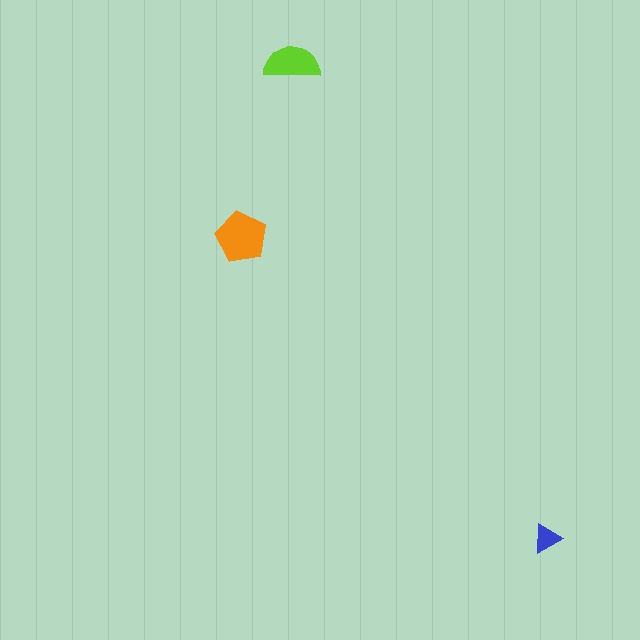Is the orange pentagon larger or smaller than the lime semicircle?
Larger.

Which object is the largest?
The orange pentagon.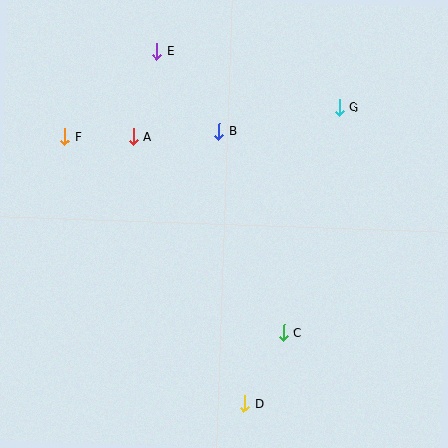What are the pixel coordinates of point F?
Point F is at (65, 137).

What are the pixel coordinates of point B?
Point B is at (219, 131).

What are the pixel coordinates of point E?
Point E is at (157, 51).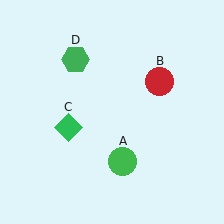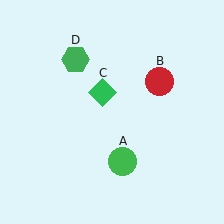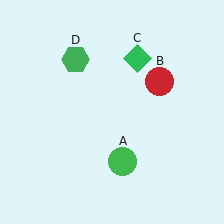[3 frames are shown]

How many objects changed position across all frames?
1 object changed position: green diamond (object C).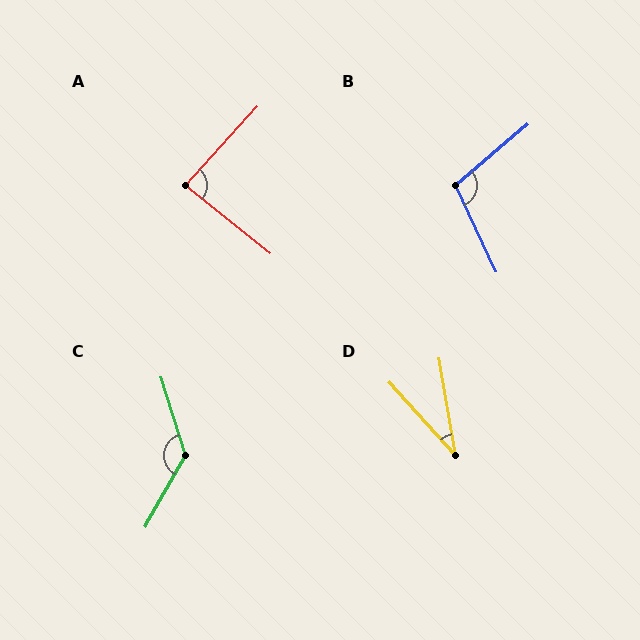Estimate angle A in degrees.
Approximately 86 degrees.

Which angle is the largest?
C, at approximately 133 degrees.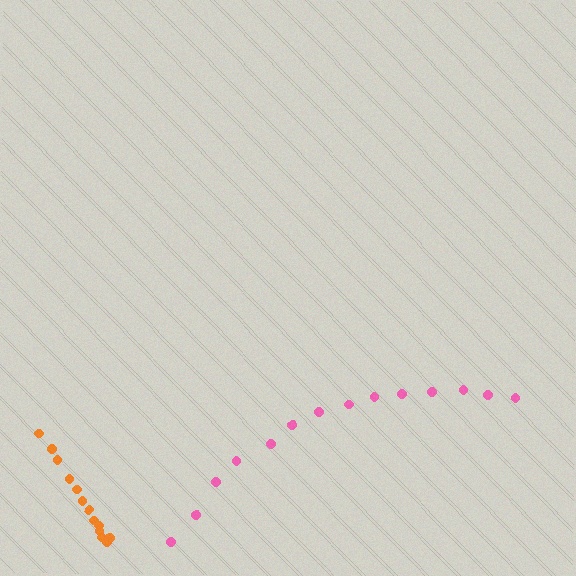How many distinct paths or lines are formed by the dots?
There are 2 distinct paths.